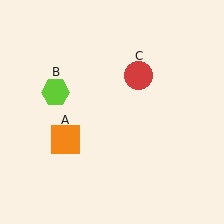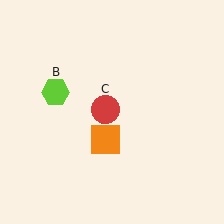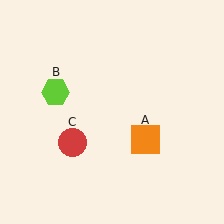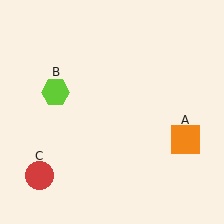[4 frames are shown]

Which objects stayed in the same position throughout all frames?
Lime hexagon (object B) remained stationary.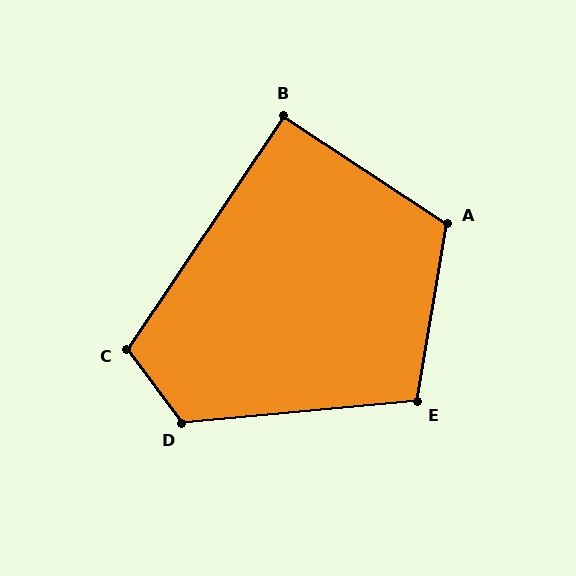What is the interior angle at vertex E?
Approximately 105 degrees (obtuse).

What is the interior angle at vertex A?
Approximately 114 degrees (obtuse).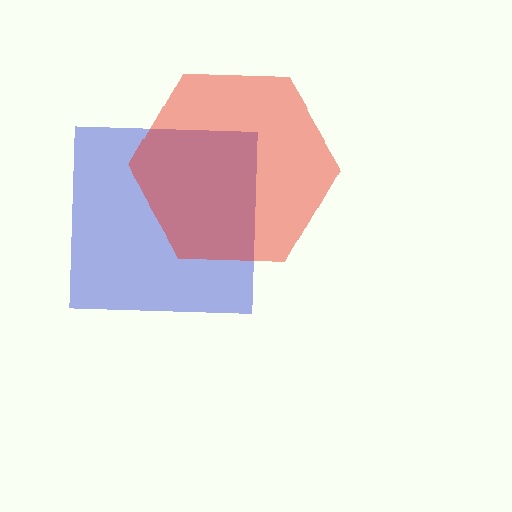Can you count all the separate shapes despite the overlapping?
Yes, there are 2 separate shapes.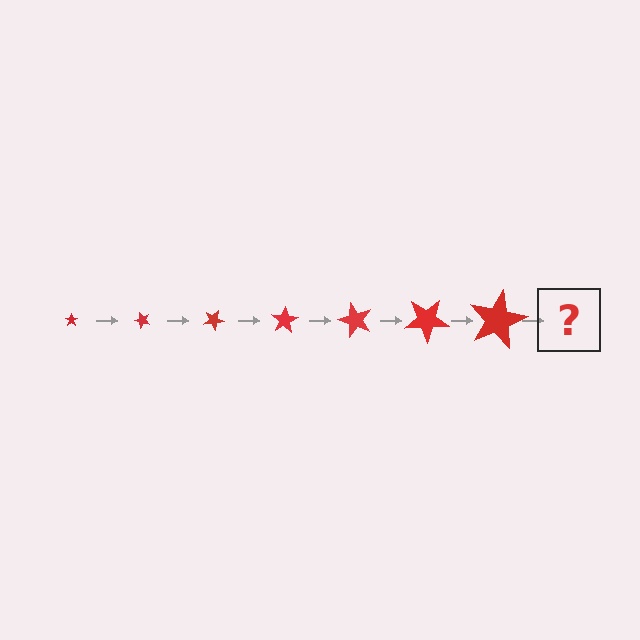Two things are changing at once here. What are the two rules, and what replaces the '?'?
The two rules are that the star grows larger each step and it rotates 50 degrees each step. The '?' should be a star, larger than the previous one and rotated 350 degrees from the start.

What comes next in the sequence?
The next element should be a star, larger than the previous one and rotated 350 degrees from the start.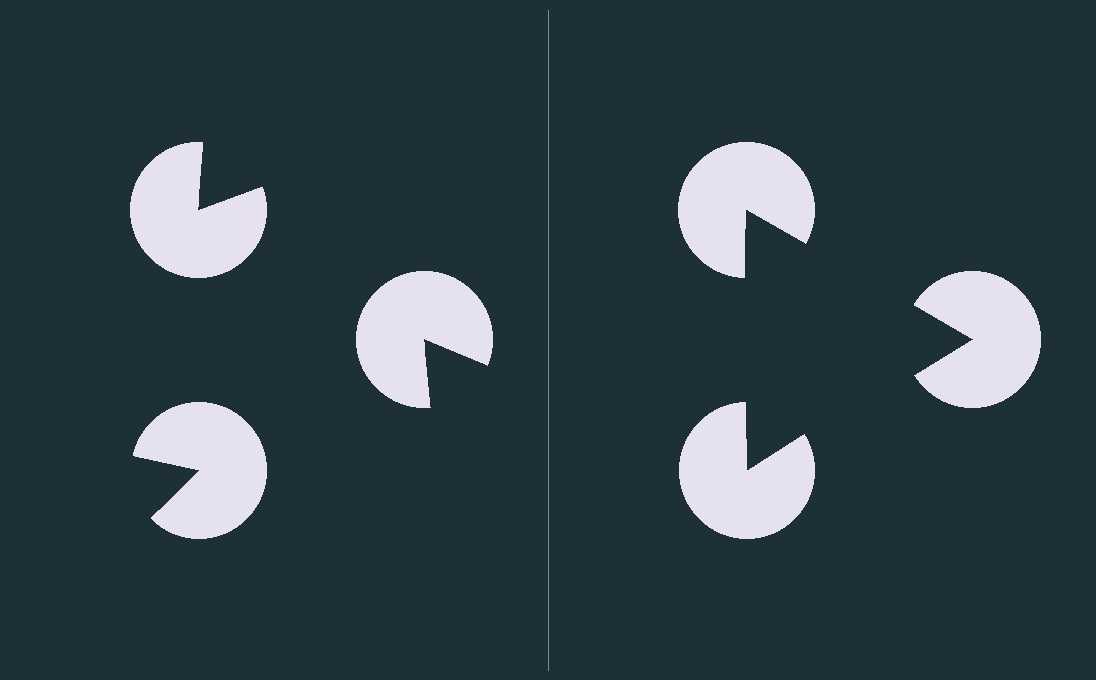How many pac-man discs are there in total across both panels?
6 — 3 on each side.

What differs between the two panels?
The pac-man discs are positioned identically on both sides; only the wedge orientations differ. On the right they align to a triangle; on the left they are misaligned.